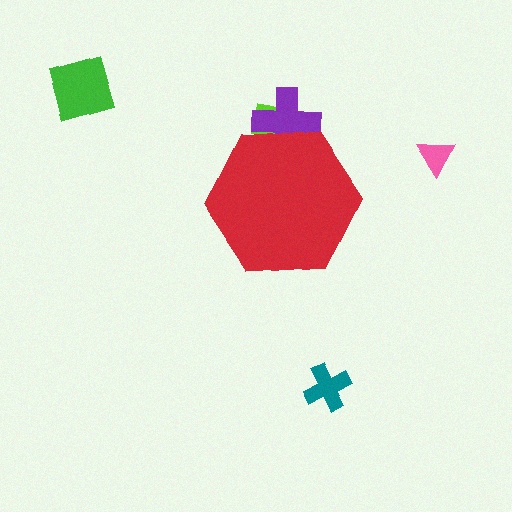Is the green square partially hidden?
No, the green square is fully visible.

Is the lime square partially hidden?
Yes, the lime square is partially hidden behind the red hexagon.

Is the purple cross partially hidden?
Yes, the purple cross is partially hidden behind the red hexagon.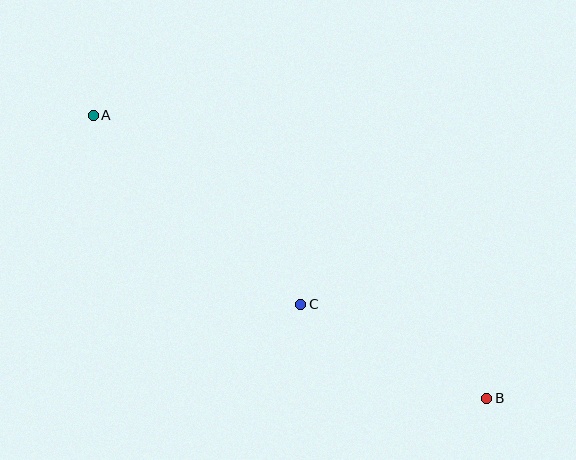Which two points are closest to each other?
Points B and C are closest to each other.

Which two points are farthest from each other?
Points A and B are farthest from each other.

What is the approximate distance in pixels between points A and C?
The distance between A and C is approximately 281 pixels.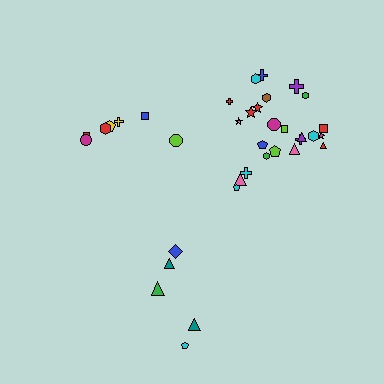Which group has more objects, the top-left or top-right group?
The top-right group.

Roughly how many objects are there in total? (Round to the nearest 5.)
Roughly 35 objects in total.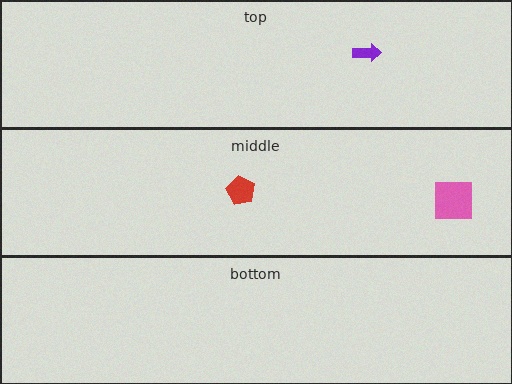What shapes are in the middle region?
The pink square, the red pentagon.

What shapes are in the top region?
The purple arrow.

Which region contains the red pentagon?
The middle region.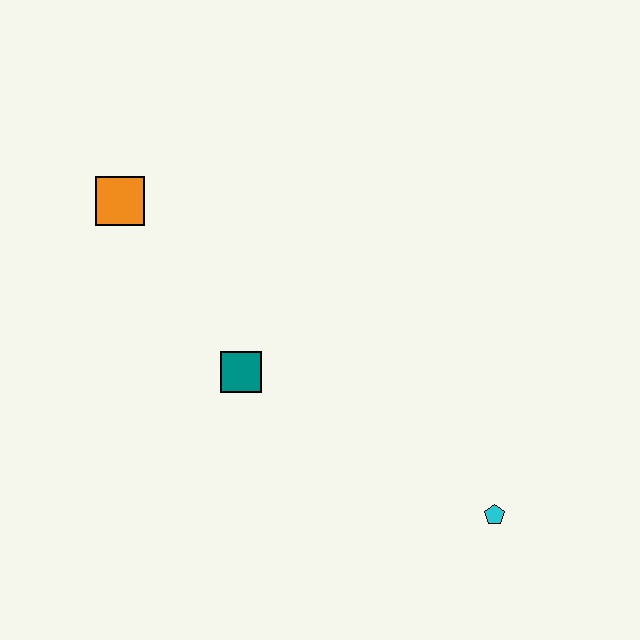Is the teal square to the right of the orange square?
Yes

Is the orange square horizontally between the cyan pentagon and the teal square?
No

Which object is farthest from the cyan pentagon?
The orange square is farthest from the cyan pentagon.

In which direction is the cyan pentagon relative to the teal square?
The cyan pentagon is to the right of the teal square.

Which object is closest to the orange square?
The teal square is closest to the orange square.